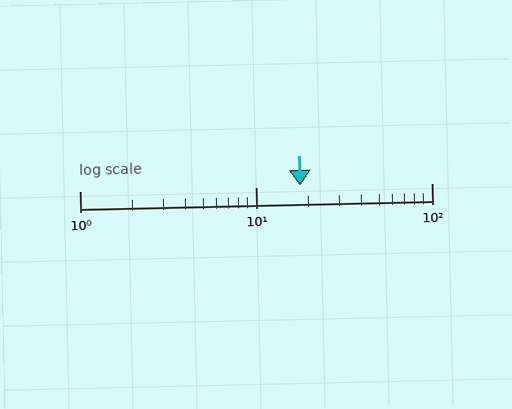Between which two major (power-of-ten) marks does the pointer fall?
The pointer is between 10 and 100.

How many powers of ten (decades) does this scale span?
The scale spans 2 decades, from 1 to 100.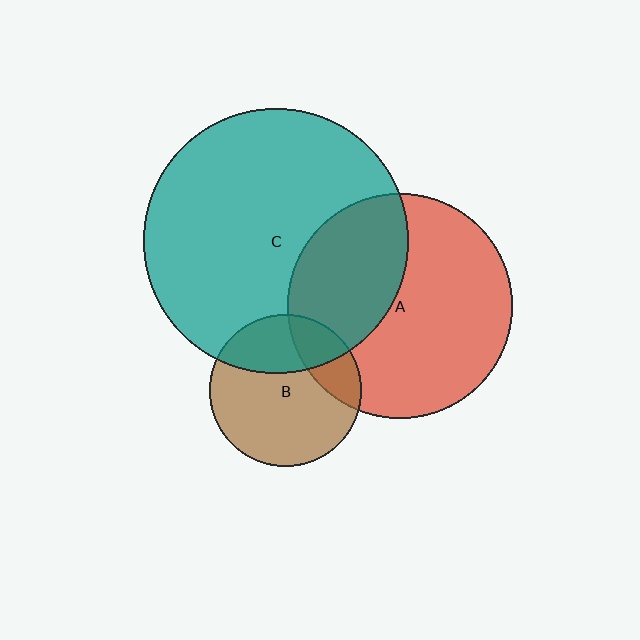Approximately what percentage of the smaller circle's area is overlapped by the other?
Approximately 30%.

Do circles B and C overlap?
Yes.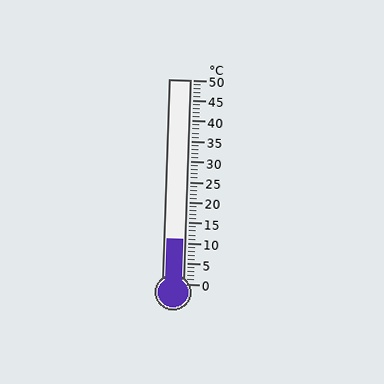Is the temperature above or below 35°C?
The temperature is below 35°C.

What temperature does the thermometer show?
The thermometer shows approximately 11°C.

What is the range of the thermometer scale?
The thermometer scale ranges from 0°C to 50°C.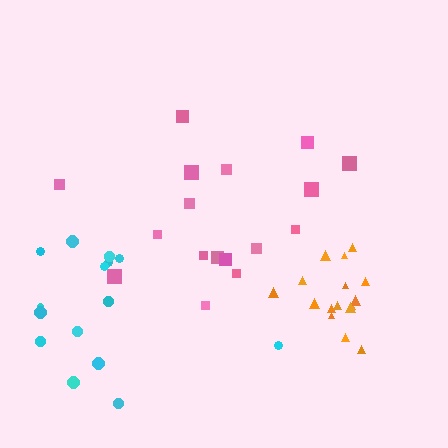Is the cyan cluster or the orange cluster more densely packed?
Orange.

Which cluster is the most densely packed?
Orange.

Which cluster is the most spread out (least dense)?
Cyan.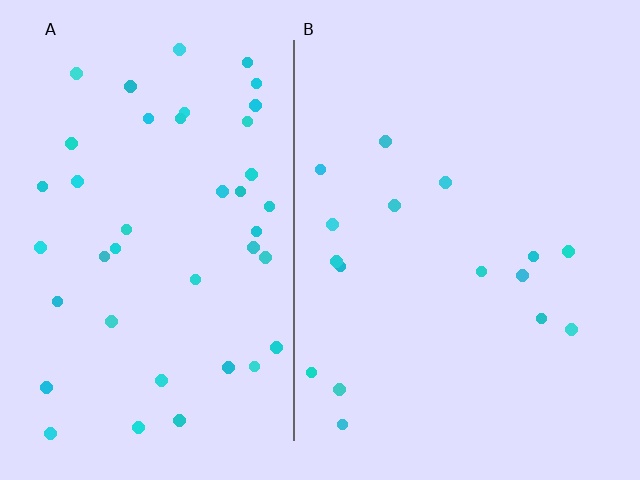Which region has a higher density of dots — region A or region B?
A (the left).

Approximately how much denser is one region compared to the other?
Approximately 2.7× — region A over region B.